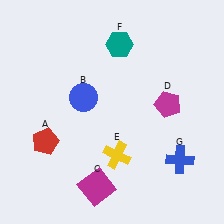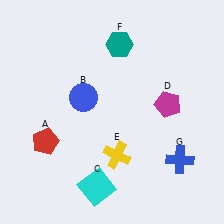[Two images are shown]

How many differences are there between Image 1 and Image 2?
There is 1 difference between the two images.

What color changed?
The square (C) changed from magenta in Image 1 to cyan in Image 2.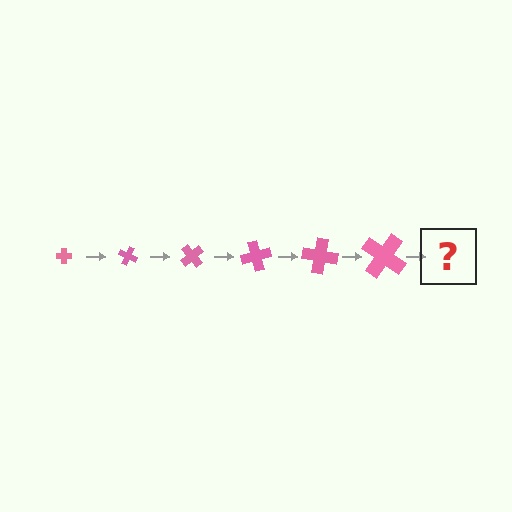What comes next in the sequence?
The next element should be a cross, larger than the previous one and rotated 150 degrees from the start.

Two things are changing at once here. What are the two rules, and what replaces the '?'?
The two rules are that the cross grows larger each step and it rotates 25 degrees each step. The '?' should be a cross, larger than the previous one and rotated 150 degrees from the start.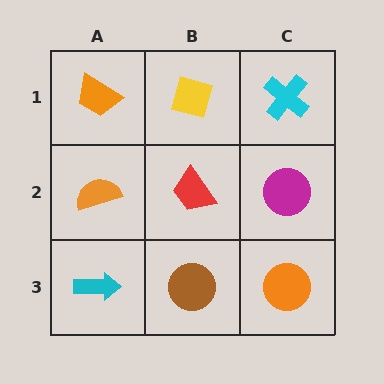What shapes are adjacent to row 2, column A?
An orange trapezoid (row 1, column A), a cyan arrow (row 3, column A), a red trapezoid (row 2, column B).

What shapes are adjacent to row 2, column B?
A yellow diamond (row 1, column B), a brown circle (row 3, column B), an orange semicircle (row 2, column A), a magenta circle (row 2, column C).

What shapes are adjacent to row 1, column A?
An orange semicircle (row 2, column A), a yellow diamond (row 1, column B).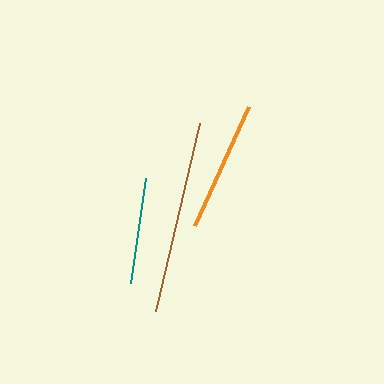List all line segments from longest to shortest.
From longest to shortest: brown, orange, teal.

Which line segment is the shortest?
The teal line is the shortest at approximately 106 pixels.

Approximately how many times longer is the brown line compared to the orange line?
The brown line is approximately 1.5 times the length of the orange line.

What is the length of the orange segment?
The orange segment is approximately 131 pixels long.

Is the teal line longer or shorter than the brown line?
The brown line is longer than the teal line.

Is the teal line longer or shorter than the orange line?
The orange line is longer than the teal line.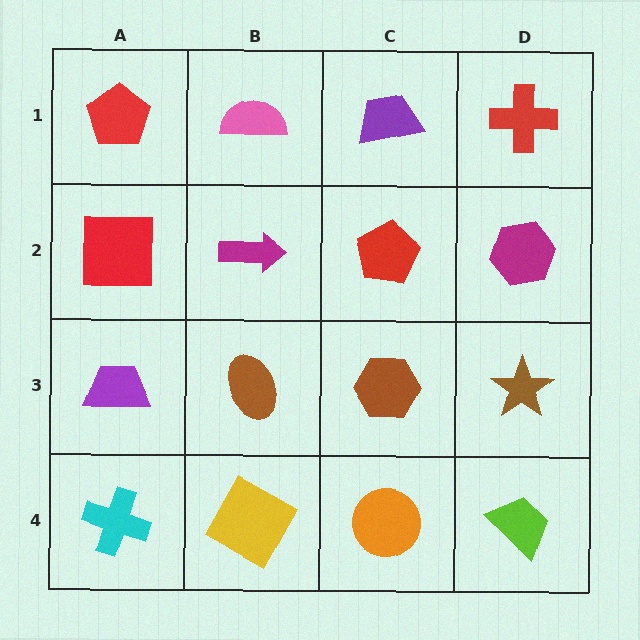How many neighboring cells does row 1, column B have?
3.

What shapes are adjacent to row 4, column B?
A brown ellipse (row 3, column B), a cyan cross (row 4, column A), an orange circle (row 4, column C).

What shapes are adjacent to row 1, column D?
A magenta hexagon (row 2, column D), a purple trapezoid (row 1, column C).